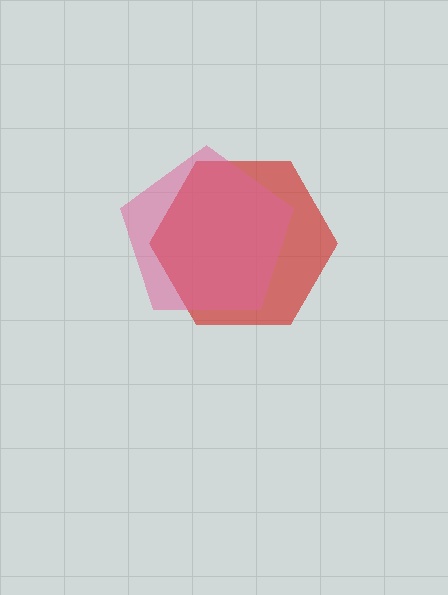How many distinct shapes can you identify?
There are 2 distinct shapes: a red hexagon, a pink pentagon.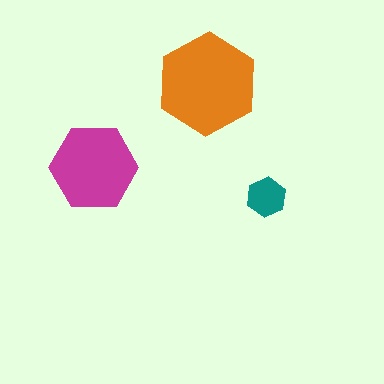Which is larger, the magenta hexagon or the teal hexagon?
The magenta one.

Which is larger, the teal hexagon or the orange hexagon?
The orange one.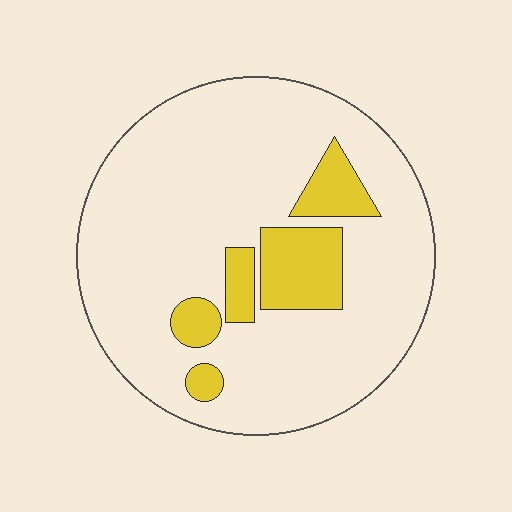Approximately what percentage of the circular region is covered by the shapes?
Approximately 15%.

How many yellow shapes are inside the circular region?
5.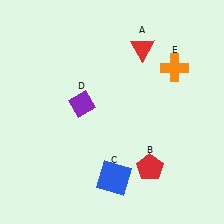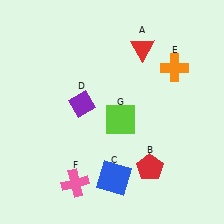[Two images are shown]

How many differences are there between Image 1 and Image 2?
There are 2 differences between the two images.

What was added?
A pink cross (F), a lime square (G) were added in Image 2.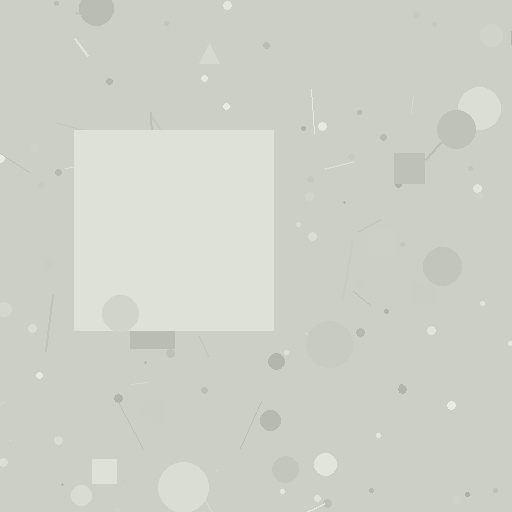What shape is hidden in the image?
A square is hidden in the image.